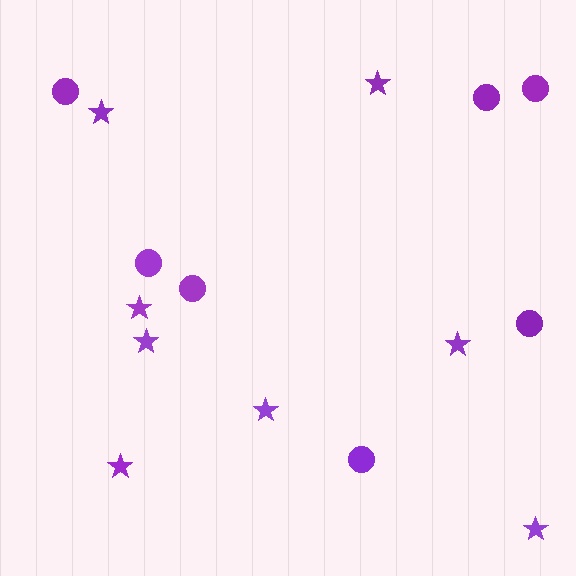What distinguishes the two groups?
There are 2 groups: one group of circles (7) and one group of stars (8).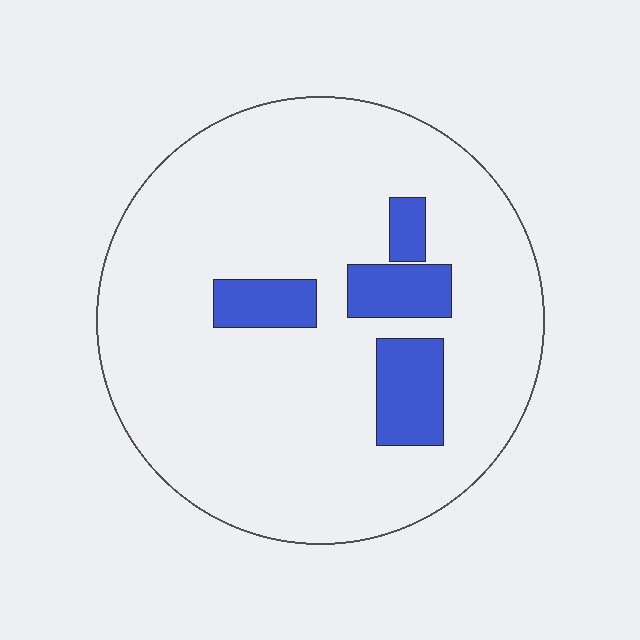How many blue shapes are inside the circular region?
4.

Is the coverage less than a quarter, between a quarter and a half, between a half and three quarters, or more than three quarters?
Less than a quarter.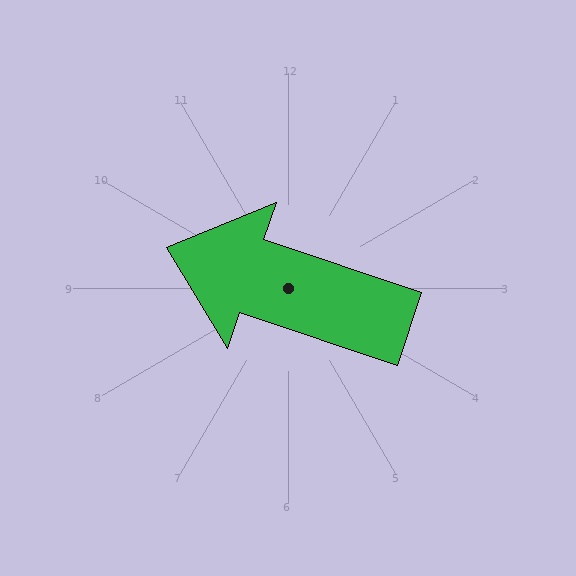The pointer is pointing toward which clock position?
Roughly 10 o'clock.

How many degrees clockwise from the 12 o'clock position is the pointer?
Approximately 289 degrees.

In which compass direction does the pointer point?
West.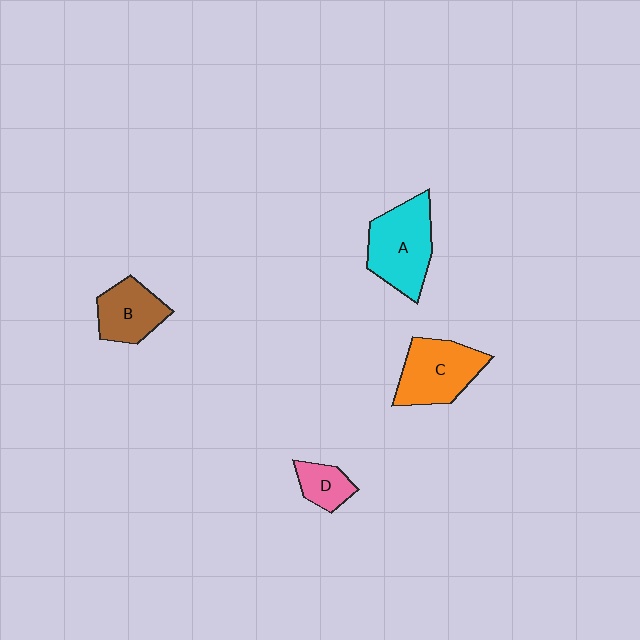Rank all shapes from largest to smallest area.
From largest to smallest: A (cyan), C (orange), B (brown), D (pink).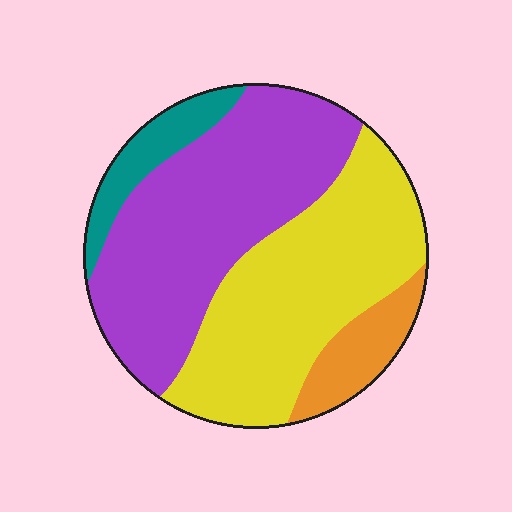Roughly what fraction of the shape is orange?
Orange takes up about one tenth (1/10) of the shape.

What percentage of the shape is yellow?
Yellow covers around 40% of the shape.